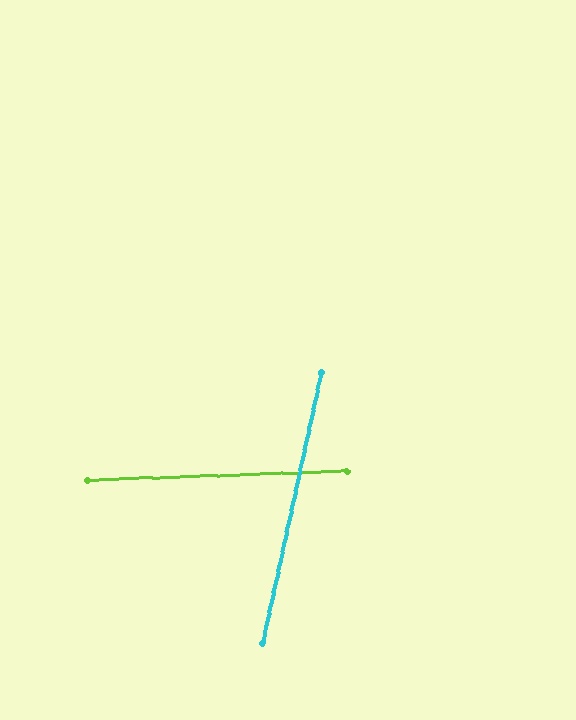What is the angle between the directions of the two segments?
Approximately 76 degrees.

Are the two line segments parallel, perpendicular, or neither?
Neither parallel nor perpendicular — they differ by about 76°.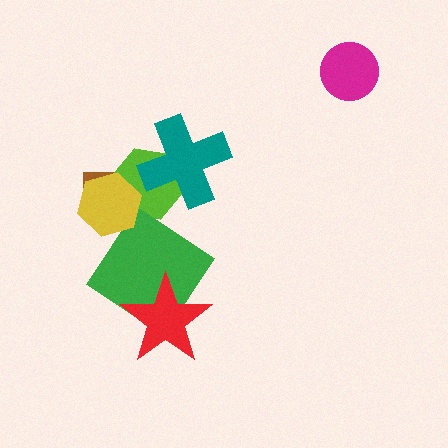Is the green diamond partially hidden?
Yes, it is partially covered by another shape.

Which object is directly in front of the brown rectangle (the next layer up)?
The lime hexagon is directly in front of the brown rectangle.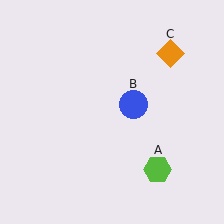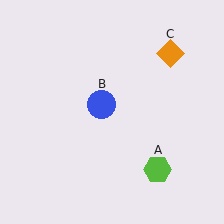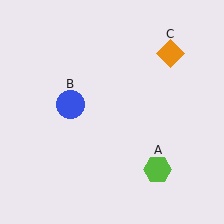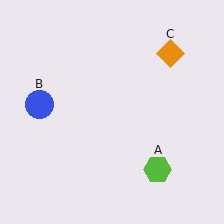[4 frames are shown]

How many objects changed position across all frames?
1 object changed position: blue circle (object B).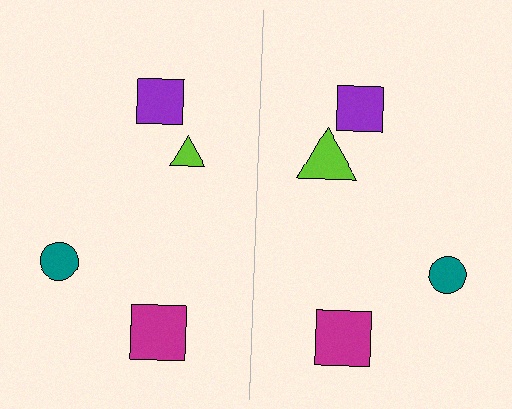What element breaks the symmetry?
The lime triangle on the right side has a different size than its mirror counterpart.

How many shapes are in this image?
There are 8 shapes in this image.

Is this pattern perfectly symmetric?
No, the pattern is not perfectly symmetric. The lime triangle on the right side has a different size than its mirror counterpart.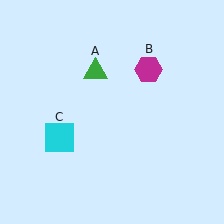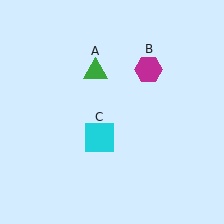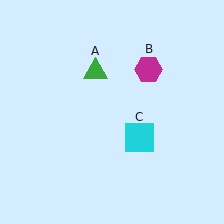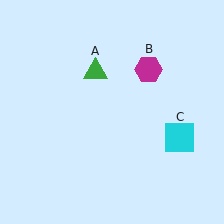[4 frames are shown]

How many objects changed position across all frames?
1 object changed position: cyan square (object C).